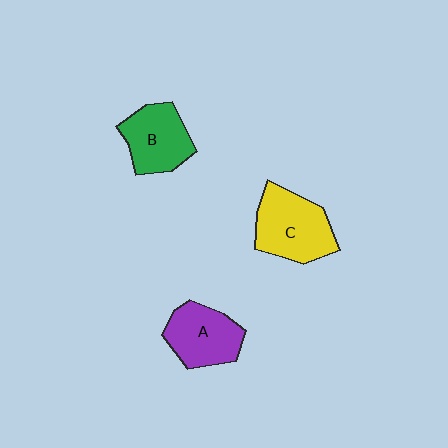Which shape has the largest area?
Shape C (yellow).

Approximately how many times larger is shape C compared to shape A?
Approximately 1.2 times.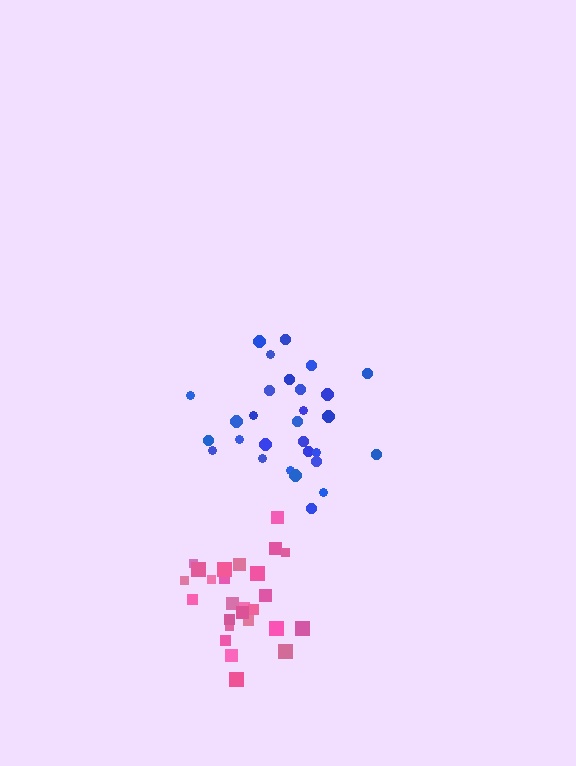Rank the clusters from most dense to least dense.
pink, blue.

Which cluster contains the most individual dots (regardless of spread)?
Blue (29).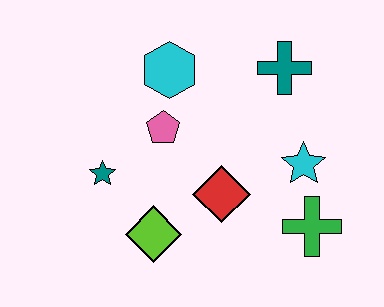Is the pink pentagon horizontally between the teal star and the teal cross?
Yes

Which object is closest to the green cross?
The cyan star is closest to the green cross.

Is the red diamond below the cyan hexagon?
Yes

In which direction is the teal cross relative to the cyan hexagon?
The teal cross is to the right of the cyan hexagon.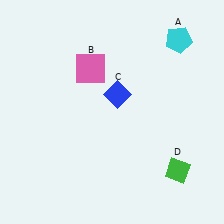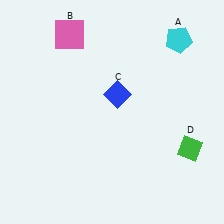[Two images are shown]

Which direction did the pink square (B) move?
The pink square (B) moved up.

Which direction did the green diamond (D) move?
The green diamond (D) moved up.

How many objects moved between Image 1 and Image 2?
2 objects moved between the two images.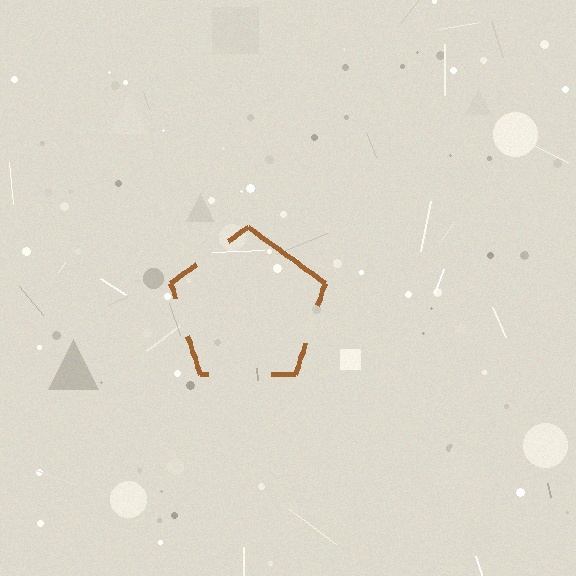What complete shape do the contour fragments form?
The contour fragments form a pentagon.